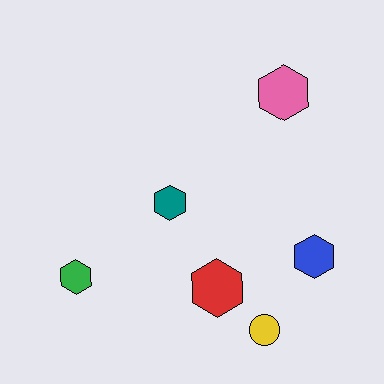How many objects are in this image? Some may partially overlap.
There are 6 objects.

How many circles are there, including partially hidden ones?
There is 1 circle.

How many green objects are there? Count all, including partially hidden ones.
There is 1 green object.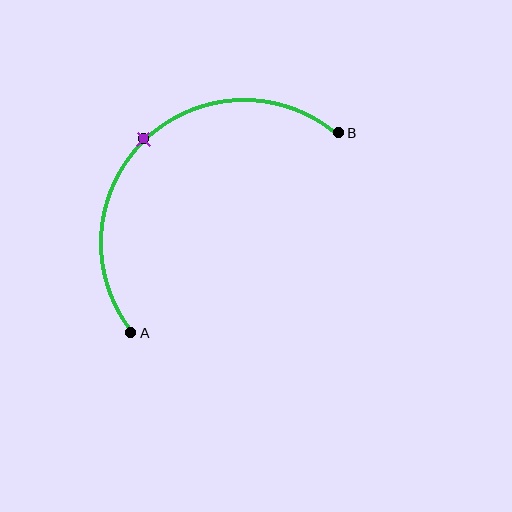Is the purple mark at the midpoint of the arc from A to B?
Yes. The purple mark lies on the arc at equal arc-length from both A and B — it is the arc midpoint.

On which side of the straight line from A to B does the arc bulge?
The arc bulges above and to the left of the straight line connecting A and B.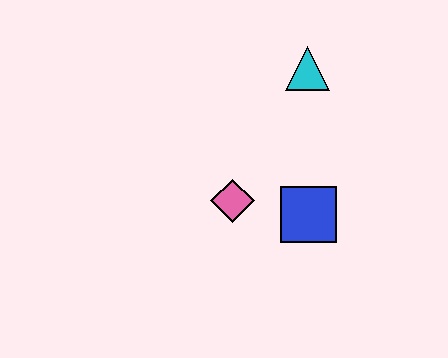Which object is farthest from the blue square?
The cyan triangle is farthest from the blue square.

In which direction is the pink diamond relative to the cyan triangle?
The pink diamond is below the cyan triangle.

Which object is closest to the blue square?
The pink diamond is closest to the blue square.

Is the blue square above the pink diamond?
No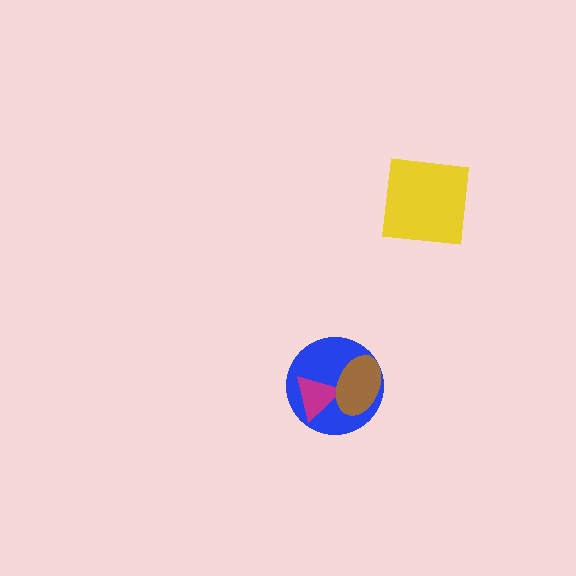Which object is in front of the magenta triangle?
The brown ellipse is in front of the magenta triangle.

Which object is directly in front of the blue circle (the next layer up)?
The magenta triangle is directly in front of the blue circle.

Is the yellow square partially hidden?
No, no other shape covers it.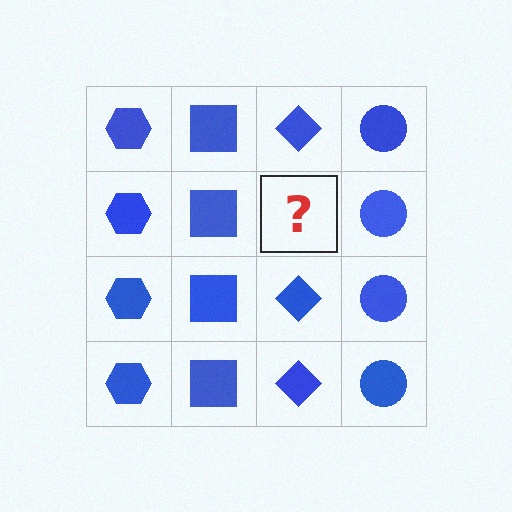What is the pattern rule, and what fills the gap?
The rule is that each column has a consistent shape. The gap should be filled with a blue diamond.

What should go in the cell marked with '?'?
The missing cell should contain a blue diamond.